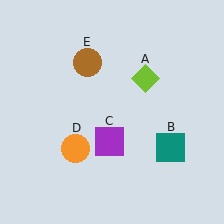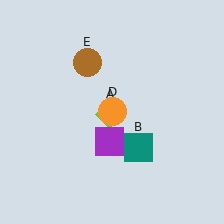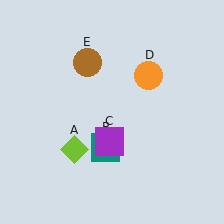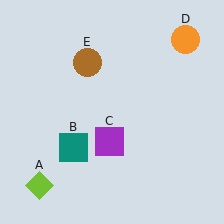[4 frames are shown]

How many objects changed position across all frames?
3 objects changed position: lime diamond (object A), teal square (object B), orange circle (object D).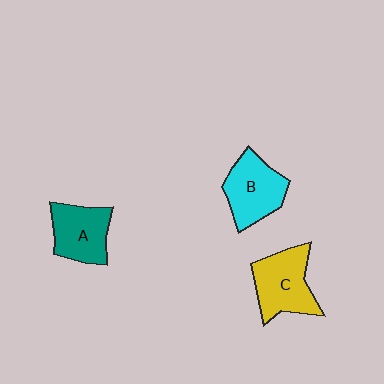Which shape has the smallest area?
Shape A (teal).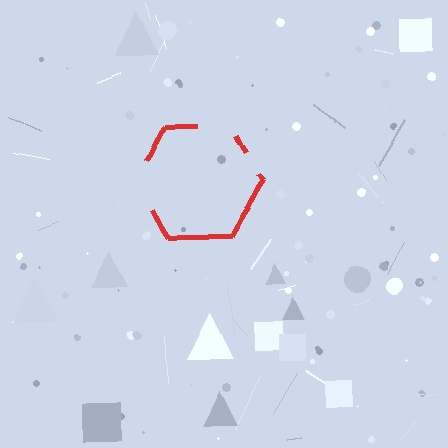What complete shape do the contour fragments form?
The contour fragments form a hexagon.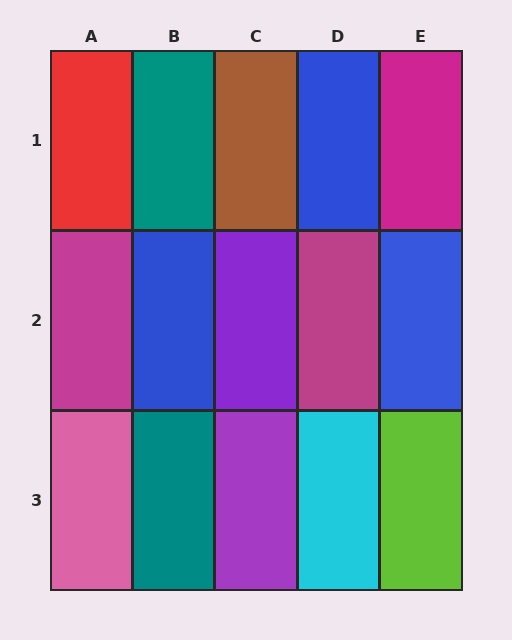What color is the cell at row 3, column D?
Cyan.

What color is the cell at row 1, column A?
Red.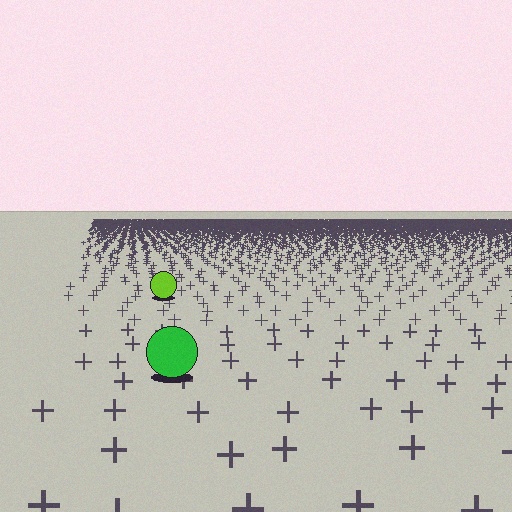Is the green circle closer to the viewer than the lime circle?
Yes. The green circle is closer — you can tell from the texture gradient: the ground texture is coarser near it.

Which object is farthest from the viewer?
The lime circle is farthest from the viewer. It appears smaller and the ground texture around it is denser.